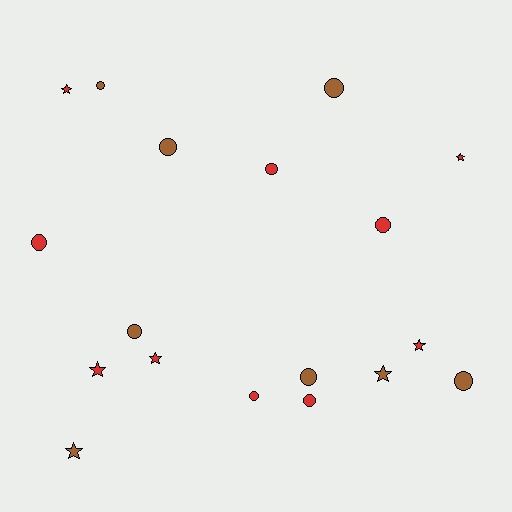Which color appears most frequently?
Red, with 10 objects.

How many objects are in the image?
There are 18 objects.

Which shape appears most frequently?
Circle, with 11 objects.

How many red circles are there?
There are 5 red circles.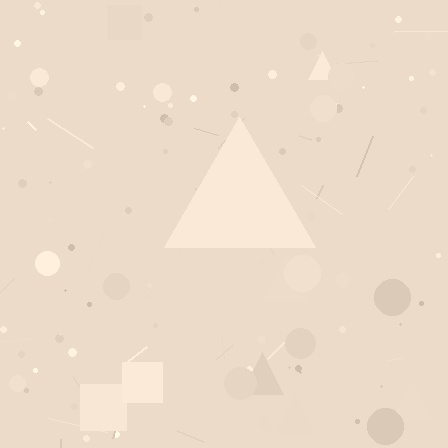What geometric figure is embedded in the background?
A triangle is embedded in the background.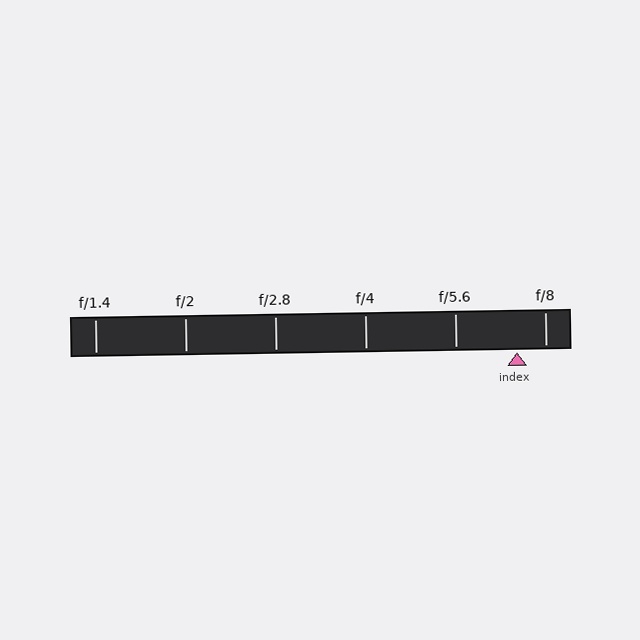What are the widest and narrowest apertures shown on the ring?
The widest aperture shown is f/1.4 and the narrowest is f/8.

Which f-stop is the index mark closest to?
The index mark is closest to f/8.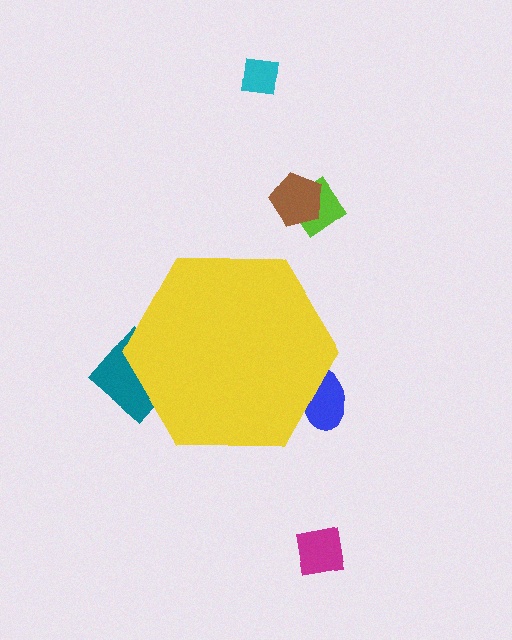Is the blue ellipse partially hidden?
Yes, the blue ellipse is partially hidden behind the yellow hexagon.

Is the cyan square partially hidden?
No, the cyan square is fully visible.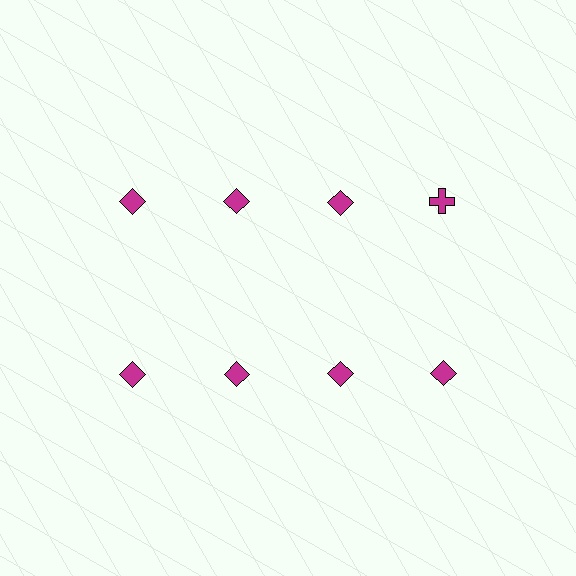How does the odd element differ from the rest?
It has a different shape: cross instead of diamond.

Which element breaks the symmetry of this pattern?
The magenta cross in the top row, second from right column breaks the symmetry. All other shapes are magenta diamonds.